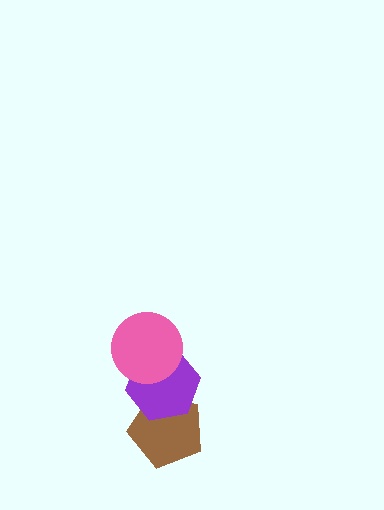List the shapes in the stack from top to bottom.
From top to bottom: the pink circle, the purple hexagon, the brown pentagon.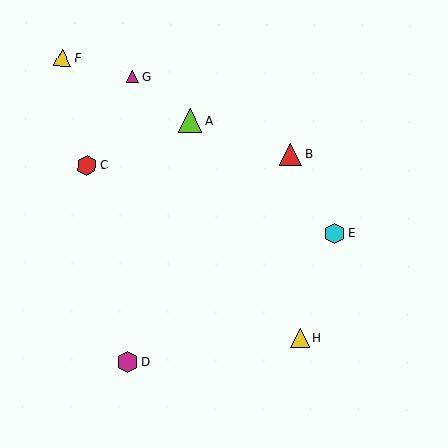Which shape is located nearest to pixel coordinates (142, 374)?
The magenta hexagon (labeled D) at (127, 362) is nearest to that location.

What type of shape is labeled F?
Shape F is a yellow triangle.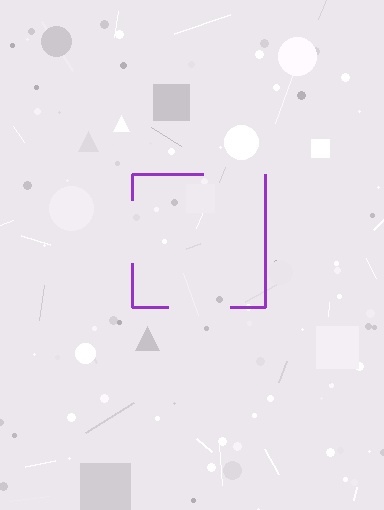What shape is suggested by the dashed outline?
The dashed outline suggests a square.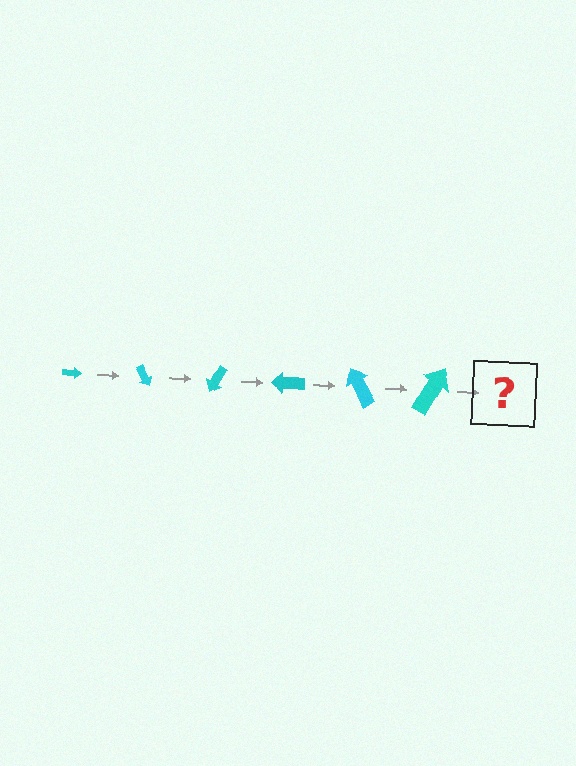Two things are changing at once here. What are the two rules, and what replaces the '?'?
The two rules are that the arrow grows larger each step and it rotates 60 degrees each step. The '?' should be an arrow, larger than the previous one and rotated 360 degrees from the start.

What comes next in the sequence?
The next element should be an arrow, larger than the previous one and rotated 360 degrees from the start.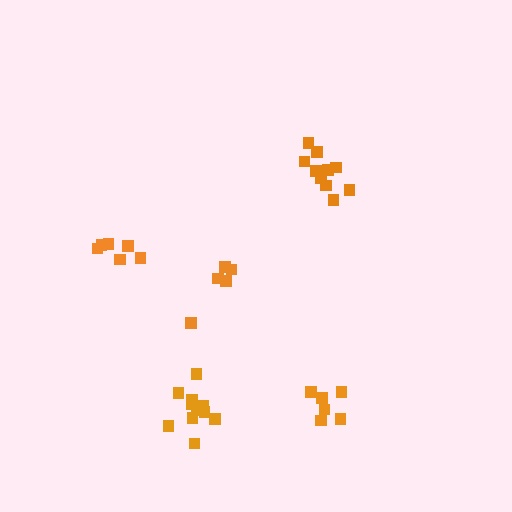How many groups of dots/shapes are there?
There are 5 groups.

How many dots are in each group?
Group 1: 6 dots, Group 2: 6 dots, Group 3: 10 dots, Group 4: 5 dots, Group 5: 11 dots (38 total).